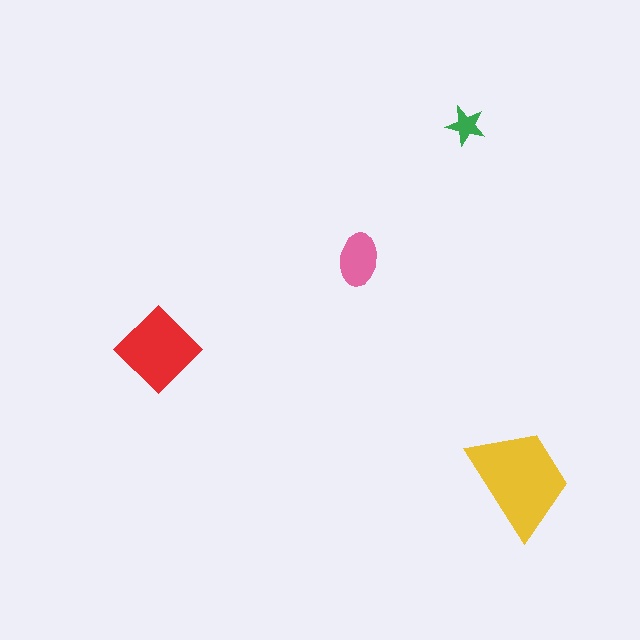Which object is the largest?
The yellow trapezoid.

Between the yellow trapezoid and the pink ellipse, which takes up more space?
The yellow trapezoid.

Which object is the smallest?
The green star.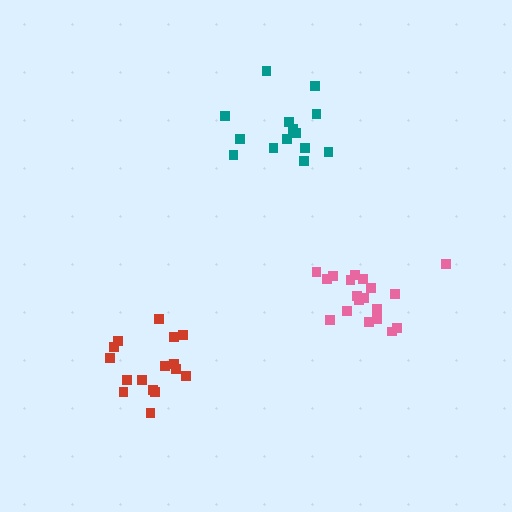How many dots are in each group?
Group 1: 16 dots, Group 2: 14 dots, Group 3: 19 dots (49 total).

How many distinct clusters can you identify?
There are 3 distinct clusters.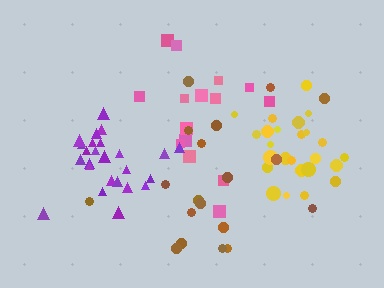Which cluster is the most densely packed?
Yellow.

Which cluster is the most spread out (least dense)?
Brown.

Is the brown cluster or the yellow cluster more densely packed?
Yellow.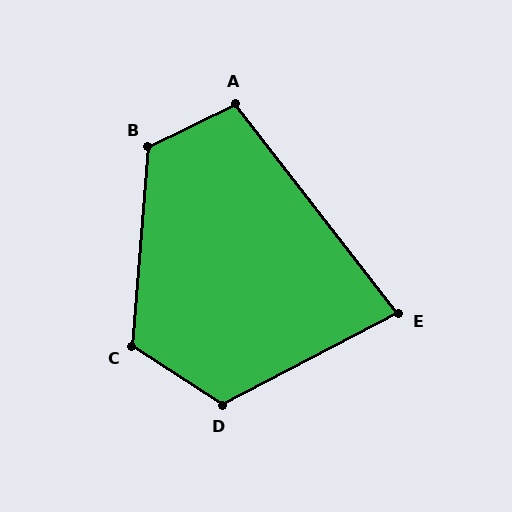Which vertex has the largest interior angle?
B, at approximately 121 degrees.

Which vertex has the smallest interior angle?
E, at approximately 80 degrees.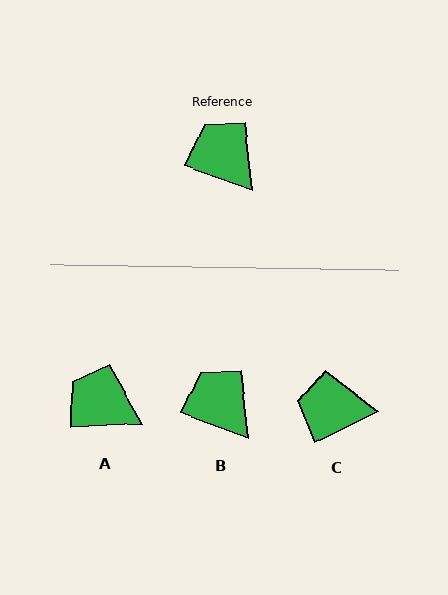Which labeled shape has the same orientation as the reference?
B.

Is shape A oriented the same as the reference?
No, it is off by about 23 degrees.